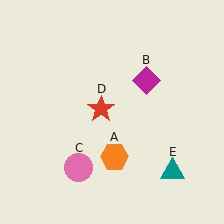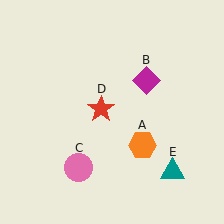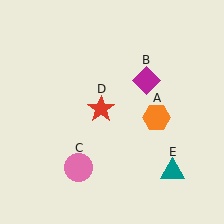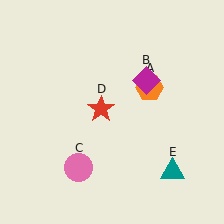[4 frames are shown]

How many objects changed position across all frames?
1 object changed position: orange hexagon (object A).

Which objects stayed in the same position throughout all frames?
Magenta diamond (object B) and pink circle (object C) and red star (object D) and teal triangle (object E) remained stationary.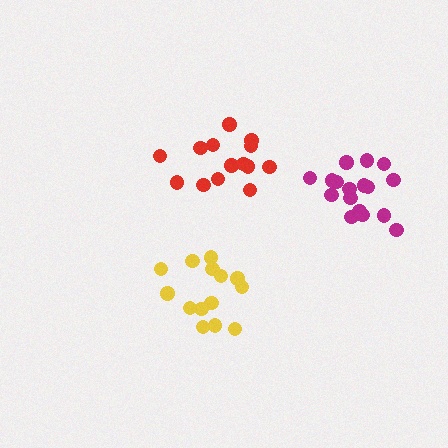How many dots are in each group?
Group 1: 14 dots, Group 2: 17 dots, Group 3: 14 dots (45 total).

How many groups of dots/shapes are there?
There are 3 groups.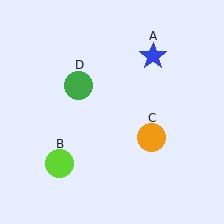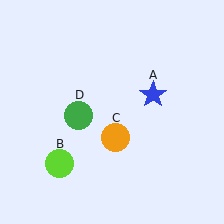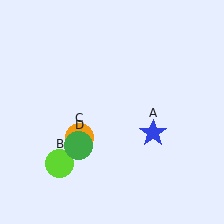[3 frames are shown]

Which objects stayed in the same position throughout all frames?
Lime circle (object B) remained stationary.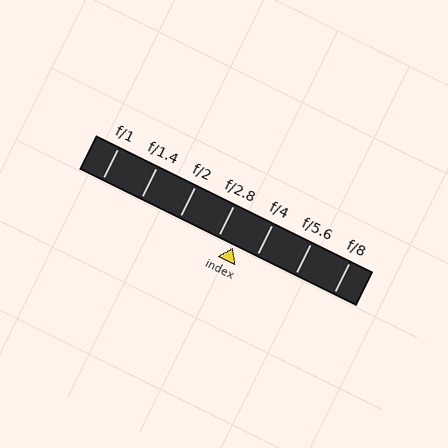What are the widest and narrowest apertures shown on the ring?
The widest aperture shown is f/1 and the narrowest is f/8.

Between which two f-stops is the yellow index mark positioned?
The index mark is between f/2.8 and f/4.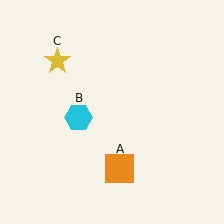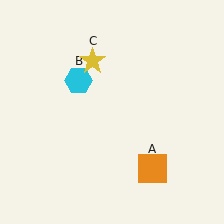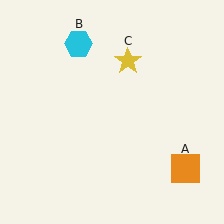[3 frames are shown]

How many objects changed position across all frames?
3 objects changed position: orange square (object A), cyan hexagon (object B), yellow star (object C).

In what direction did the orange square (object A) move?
The orange square (object A) moved right.